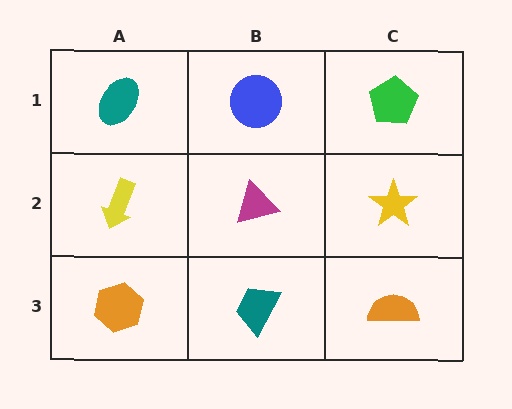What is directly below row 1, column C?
A yellow star.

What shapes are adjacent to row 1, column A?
A yellow arrow (row 2, column A), a blue circle (row 1, column B).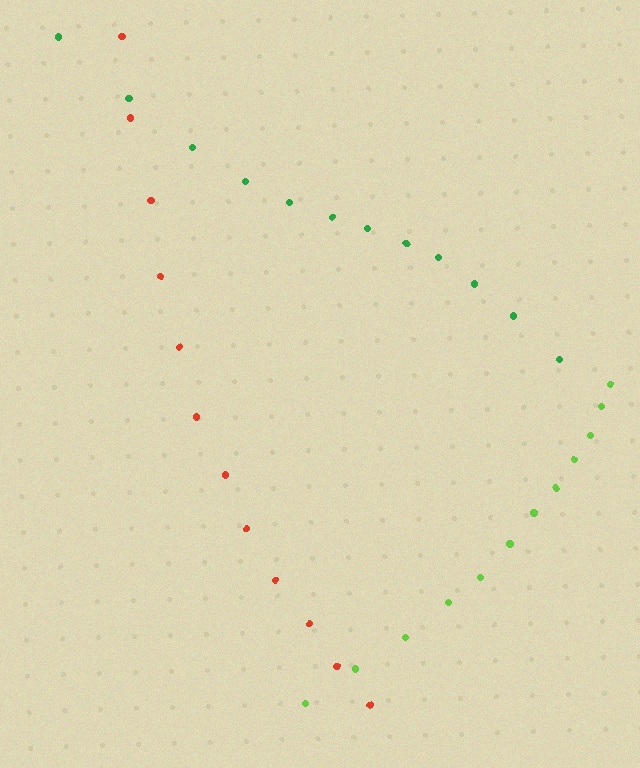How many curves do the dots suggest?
There are 3 distinct paths.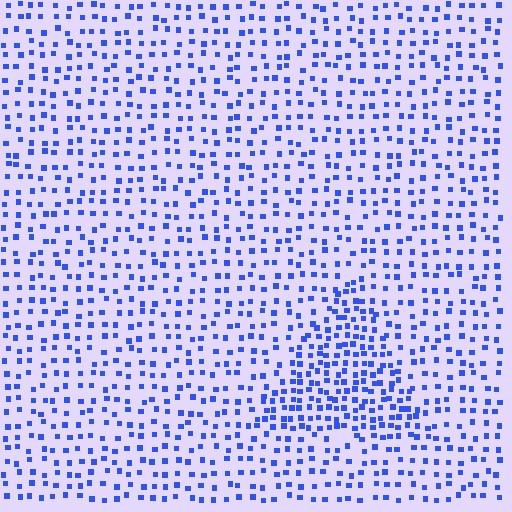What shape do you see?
I see a triangle.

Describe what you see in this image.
The image contains small blue elements arranged at two different densities. A triangle-shaped region is visible where the elements are more densely packed than the surrounding area.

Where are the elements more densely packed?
The elements are more densely packed inside the triangle boundary.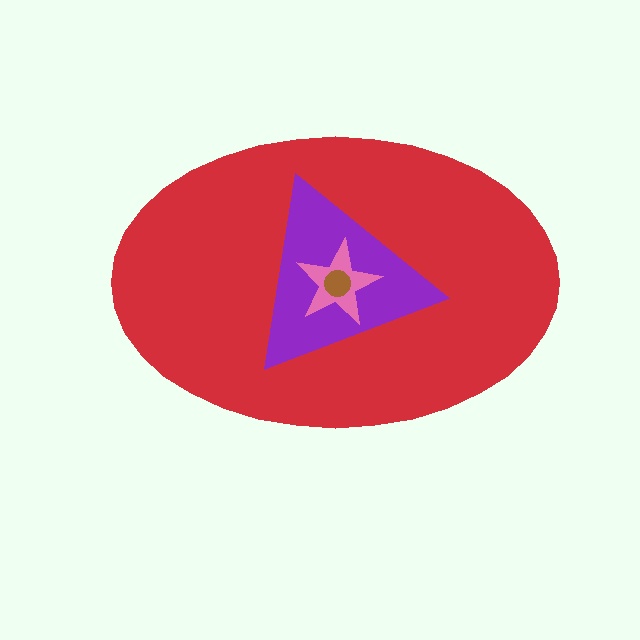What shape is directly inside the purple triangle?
The pink star.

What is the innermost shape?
The brown circle.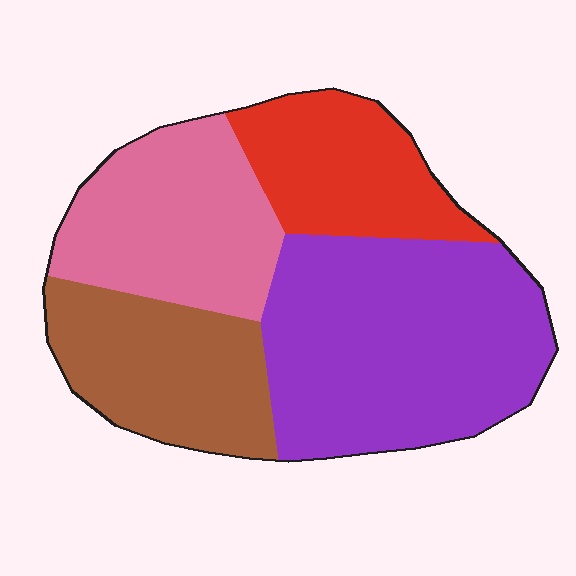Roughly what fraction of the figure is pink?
Pink covers 23% of the figure.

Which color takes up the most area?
Purple, at roughly 40%.